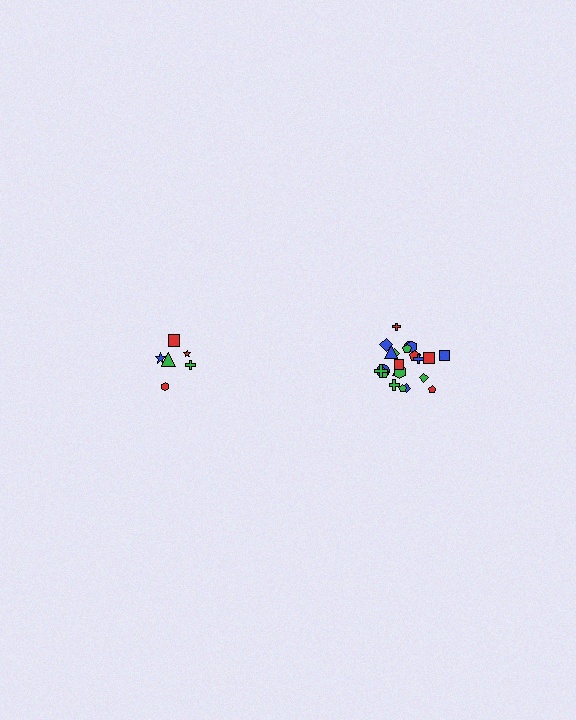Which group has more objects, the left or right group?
The right group.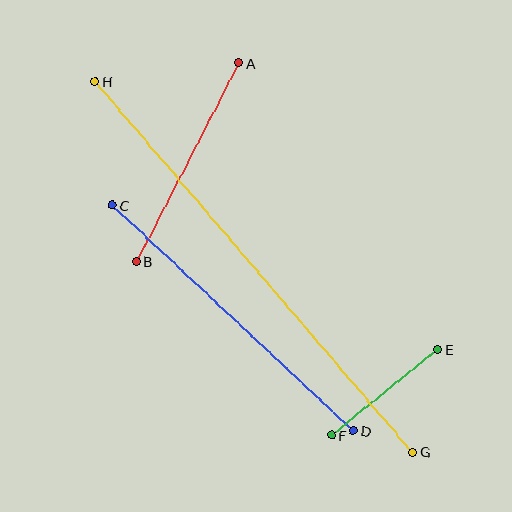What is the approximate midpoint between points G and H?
The midpoint is at approximately (254, 267) pixels.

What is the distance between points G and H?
The distance is approximately 488 pixels.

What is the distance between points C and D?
The distance is approximately 330 pixels.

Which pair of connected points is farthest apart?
Points G and H are farthest apart.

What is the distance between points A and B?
The distance is approximately 223 pixels.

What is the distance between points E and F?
The distance is approximately 136 pixels.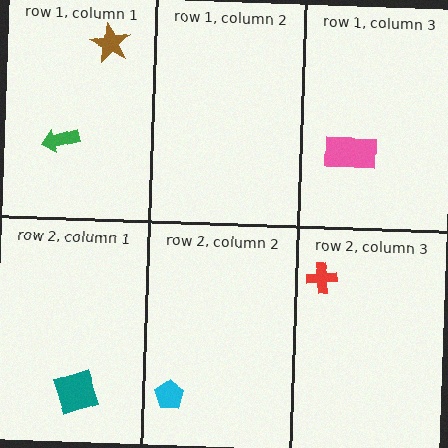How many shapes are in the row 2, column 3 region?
1.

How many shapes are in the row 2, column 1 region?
1.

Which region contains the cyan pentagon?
The row 2, column 2 region.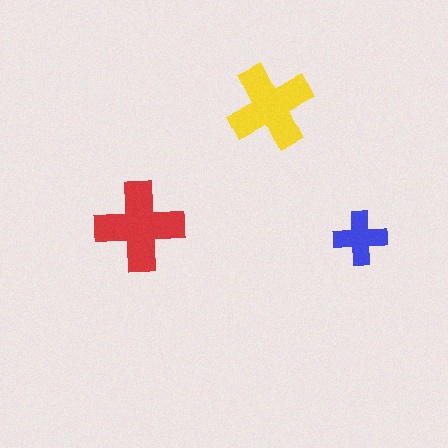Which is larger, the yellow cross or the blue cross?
The yellow one.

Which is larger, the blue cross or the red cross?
The red one.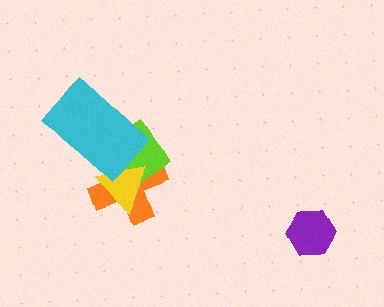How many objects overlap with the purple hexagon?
0 objects overlap with the purple hexagon.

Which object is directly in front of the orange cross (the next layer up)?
The lime diamond is directly in front of the orange cross.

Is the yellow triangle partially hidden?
Yes, it is partially covered by another shape.